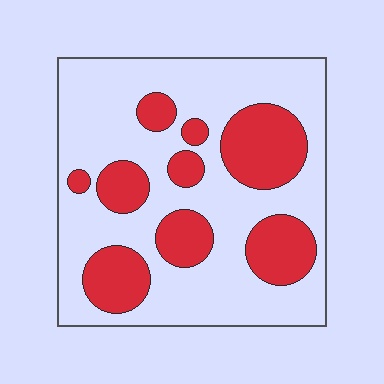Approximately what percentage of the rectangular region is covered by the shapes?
Approximately 30%.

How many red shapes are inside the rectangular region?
9.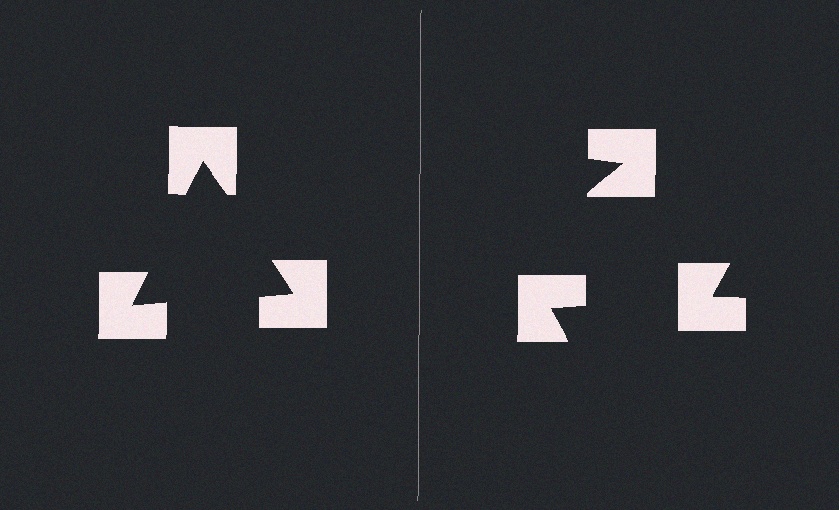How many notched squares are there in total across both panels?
6 — 3 on each side.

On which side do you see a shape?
An illusory triangle appears on the left side. On the right side the wedge cuts are rotated, so no coherent shape forms.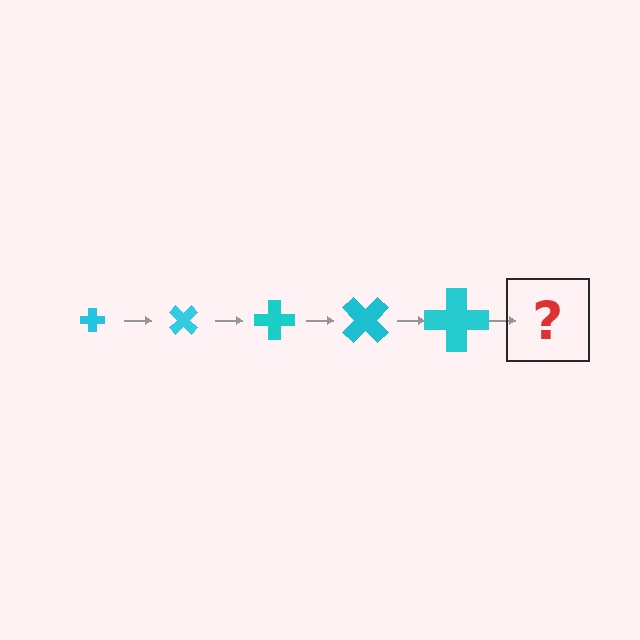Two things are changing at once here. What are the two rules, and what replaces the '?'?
The two rules are that the cross grows larger each step and it rotates 45 degrees each step. The '?' should be a cross, larger than the previous one and rotated 225 degrees from the start.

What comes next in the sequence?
The next element should be a cross, larger than the previous one and rotated 225 degrees from the start.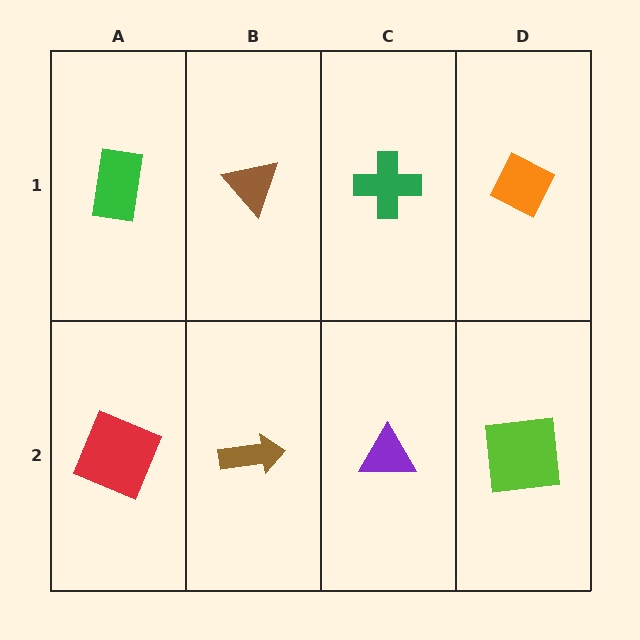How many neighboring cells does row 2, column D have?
2.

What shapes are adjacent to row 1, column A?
A red square (row 2, column A), a brown triangle (row 1, column B).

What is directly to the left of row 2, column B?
A red square.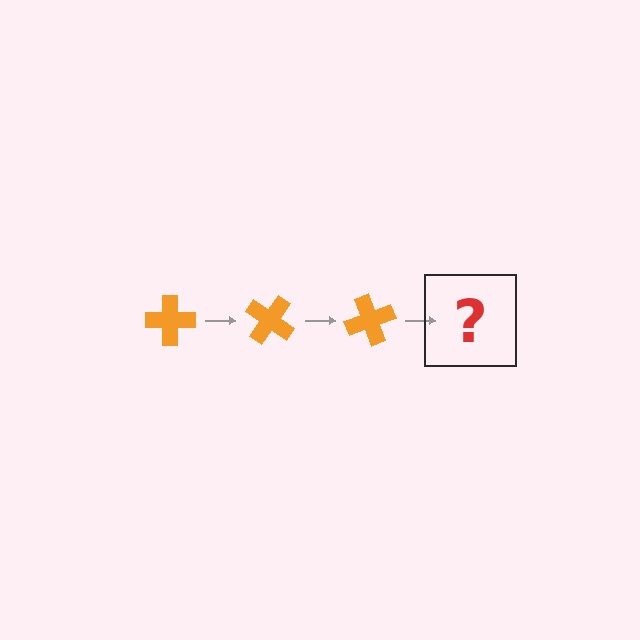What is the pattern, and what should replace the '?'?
The pattern is that the cross rotates 35 degrees each step. The '?' should be an orange cross rotated 105 degrees.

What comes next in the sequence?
The next element should be an orange cross rotated 105 degrees.